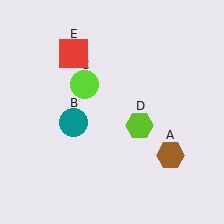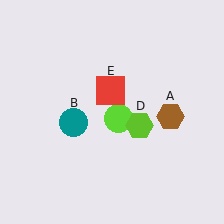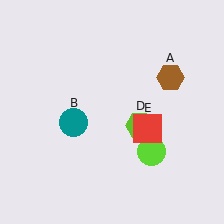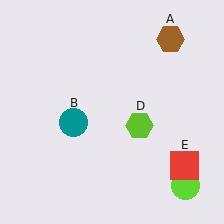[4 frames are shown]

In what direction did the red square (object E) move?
The red square (object E) moved down and to the right.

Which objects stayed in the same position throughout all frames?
Teal circle (object B) and lime hexagon (object D) remained stationary.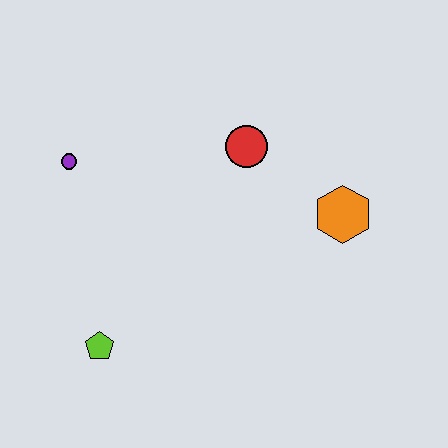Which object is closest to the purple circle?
The red circle is closest to the purple circle.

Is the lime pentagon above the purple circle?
No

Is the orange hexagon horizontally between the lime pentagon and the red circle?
No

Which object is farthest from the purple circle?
The orange hexagon is farthest from the purple circle.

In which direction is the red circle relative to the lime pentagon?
The red circle is above the lime pentagon.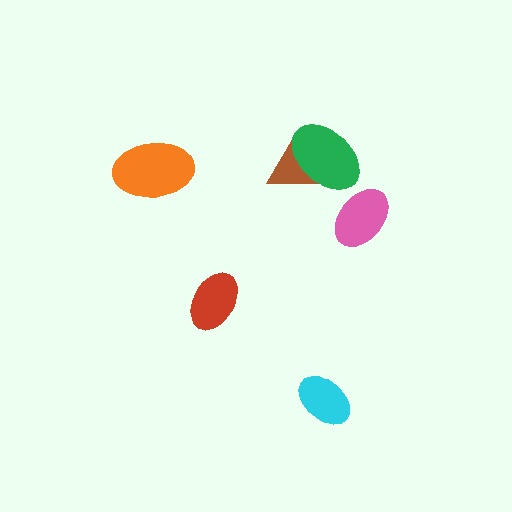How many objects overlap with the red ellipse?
0 objects overlap with the red ellipse.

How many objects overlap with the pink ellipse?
0 objects overlap with the pink ellipse.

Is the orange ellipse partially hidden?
No, no other shape covers it.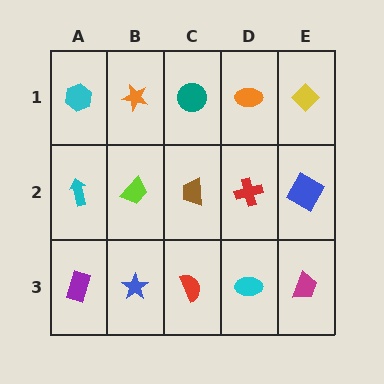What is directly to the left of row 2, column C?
A lime trapezoid.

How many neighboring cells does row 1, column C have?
3.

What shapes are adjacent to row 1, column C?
A brown trapezoid (row 2, column C), an orange star (row 1, column B), an orange ellipse (row 1, column D).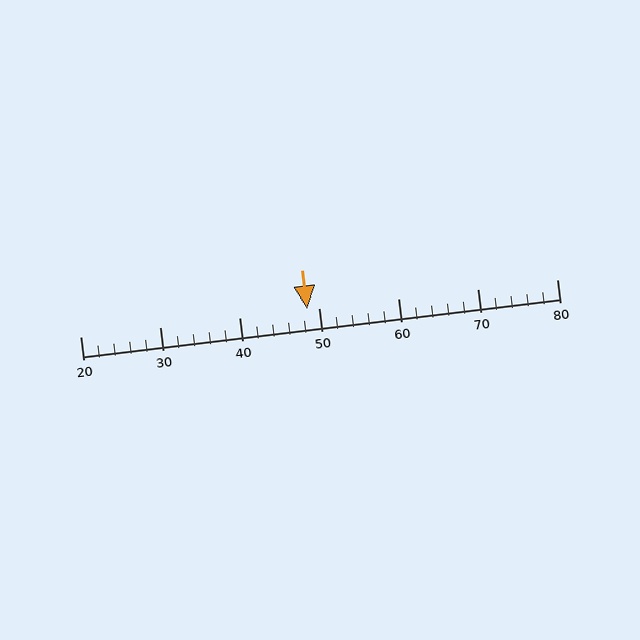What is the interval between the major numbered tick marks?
The major tick marks are spaced 10 units apart.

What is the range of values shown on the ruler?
The ruler shows values from 20 to 80.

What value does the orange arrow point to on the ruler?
The orange arrow points to approximately 49.